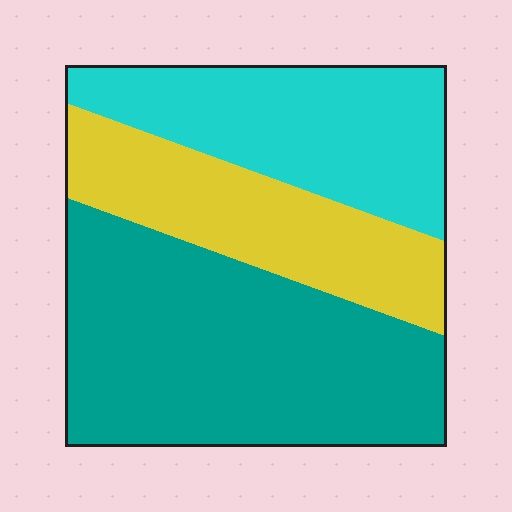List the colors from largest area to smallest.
From largest to smallest: teal, cyan, yellow.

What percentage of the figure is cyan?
Cyan covers roughly 30% of the figure.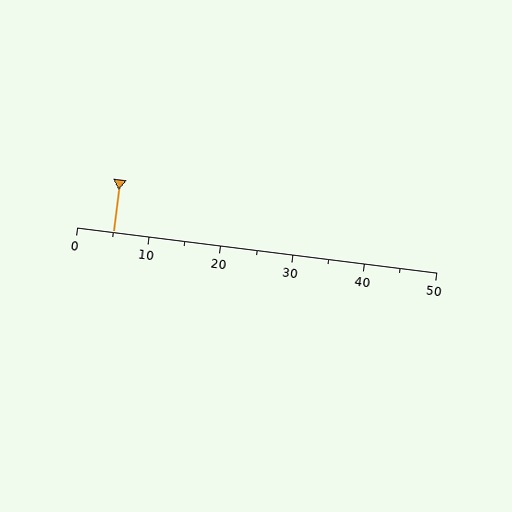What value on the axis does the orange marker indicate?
The marker indicates approximately 5.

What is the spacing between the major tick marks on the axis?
The major ticks are spaced 10 apart.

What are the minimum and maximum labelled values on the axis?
The axis runs from 0 to 50.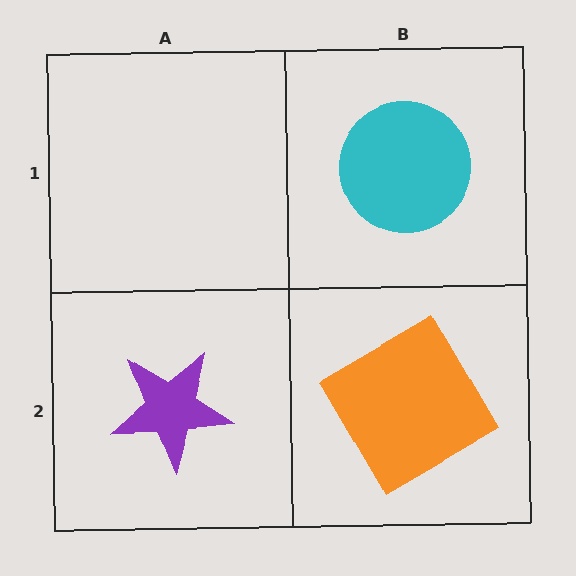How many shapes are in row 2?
2 shapes.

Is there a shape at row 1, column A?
No, that cell is empty.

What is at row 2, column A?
A purple star.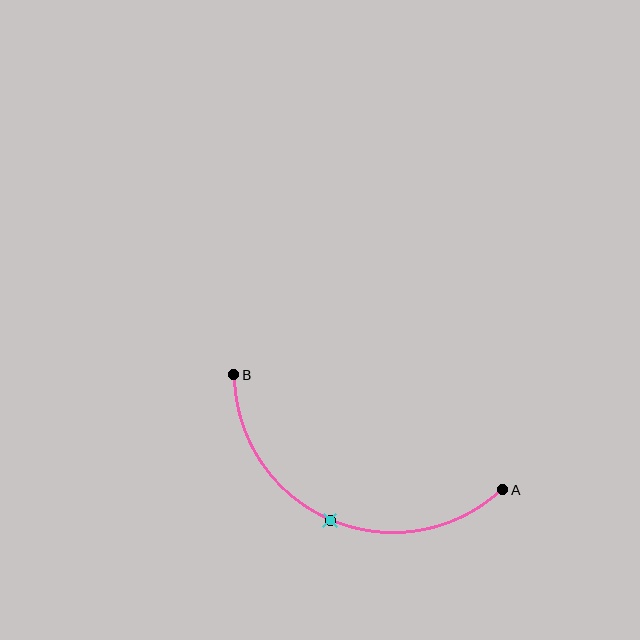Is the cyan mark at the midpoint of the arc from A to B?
Yes. The cyan mark lies on the arc at equal arc-length from both A and B — it is the arc midpoint.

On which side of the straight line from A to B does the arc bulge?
The arc bulges below the straight line connecting A and B.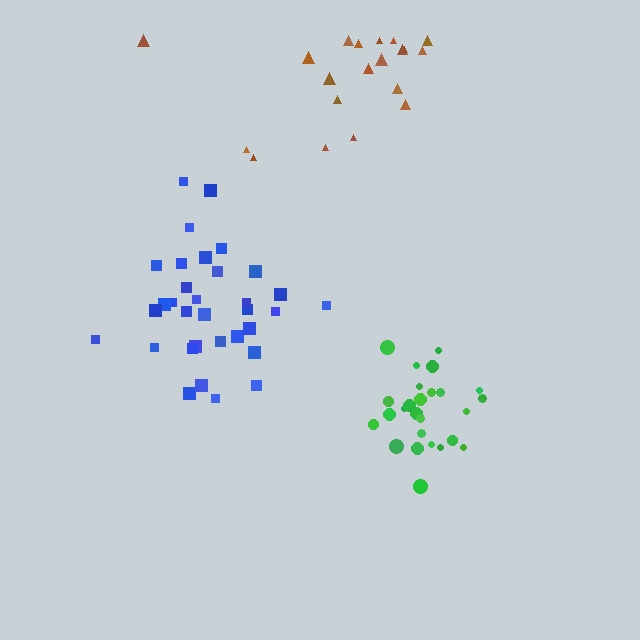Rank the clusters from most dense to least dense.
green, blue, brown.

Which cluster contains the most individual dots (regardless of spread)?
Blue (33).